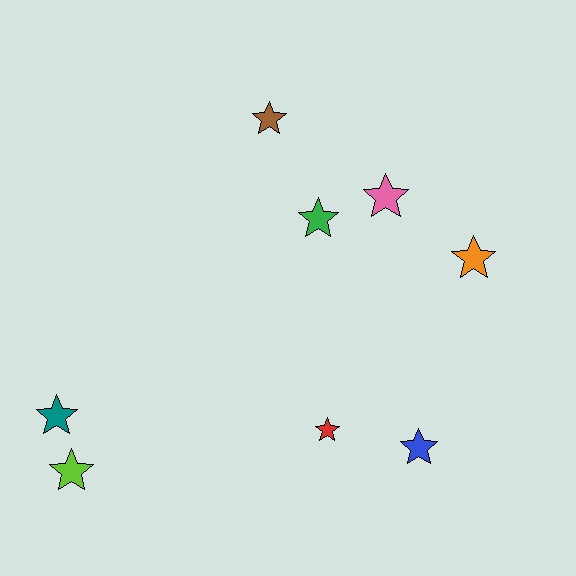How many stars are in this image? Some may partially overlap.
There are 8 stars.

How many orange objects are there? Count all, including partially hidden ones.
There is 1 orange object.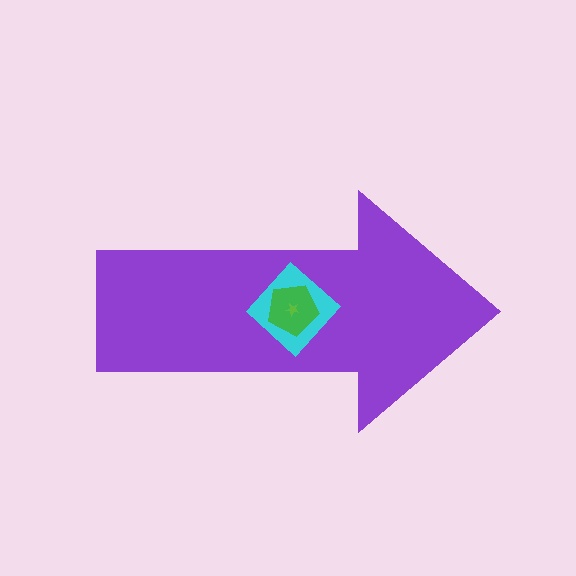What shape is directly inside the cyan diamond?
The green pentagon.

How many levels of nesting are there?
4.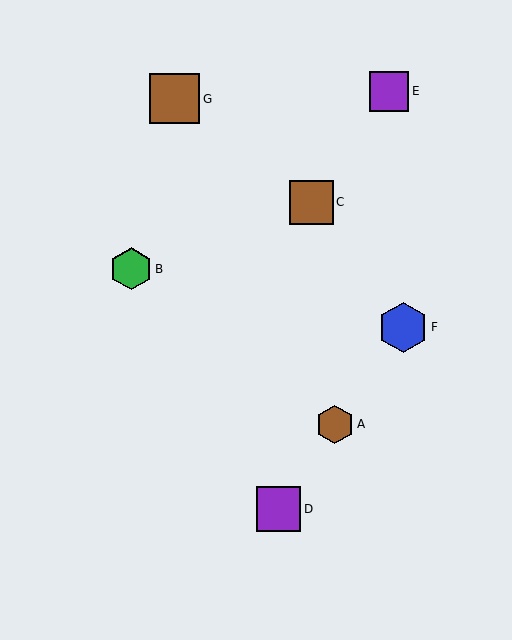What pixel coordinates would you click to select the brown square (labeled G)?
Click at (175, 99) to select the brown square G.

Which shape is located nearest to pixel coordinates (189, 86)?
The brown square (labeled G) at (175, 99) is nearest to that location.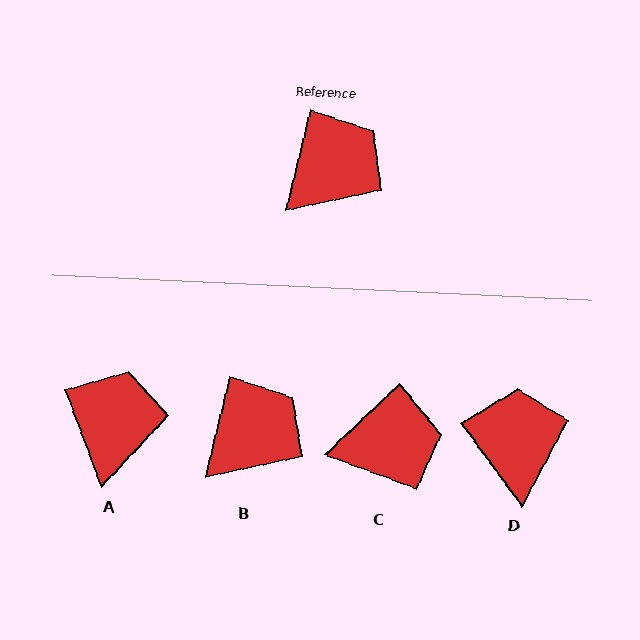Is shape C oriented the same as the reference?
No, it is off by about 33 degrees.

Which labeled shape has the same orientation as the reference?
B.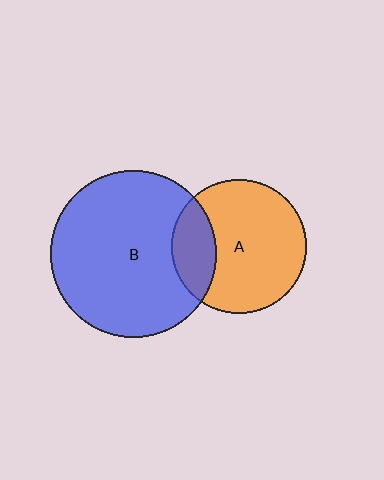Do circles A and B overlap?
Yes.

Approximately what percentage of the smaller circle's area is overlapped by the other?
Approximately 25%.